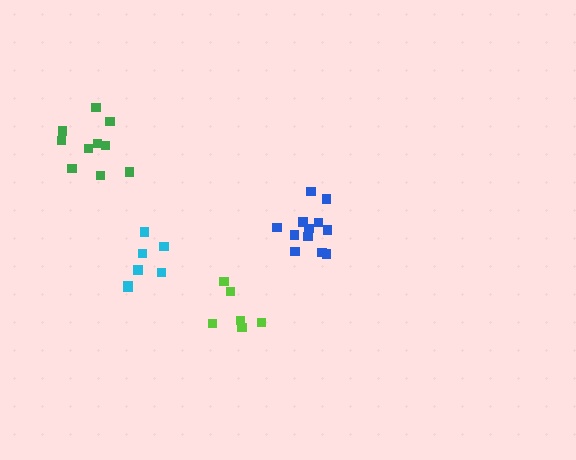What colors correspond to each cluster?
The clusters are colored: blue, cyan, lime, green.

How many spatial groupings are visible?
There are 4 spatial groupings.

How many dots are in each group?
Group 1: 12 dots, Group 2: 7 dots, Group 3: 6 dots, Group 4: 10 dots (35 total).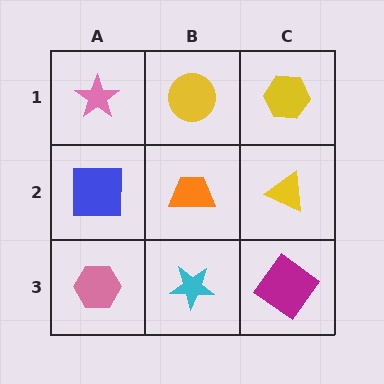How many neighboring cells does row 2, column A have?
3.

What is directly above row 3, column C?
A yellow triangle.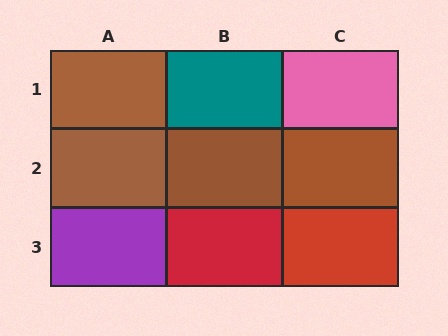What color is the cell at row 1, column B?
Teal.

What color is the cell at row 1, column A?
Brown.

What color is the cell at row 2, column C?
Brown.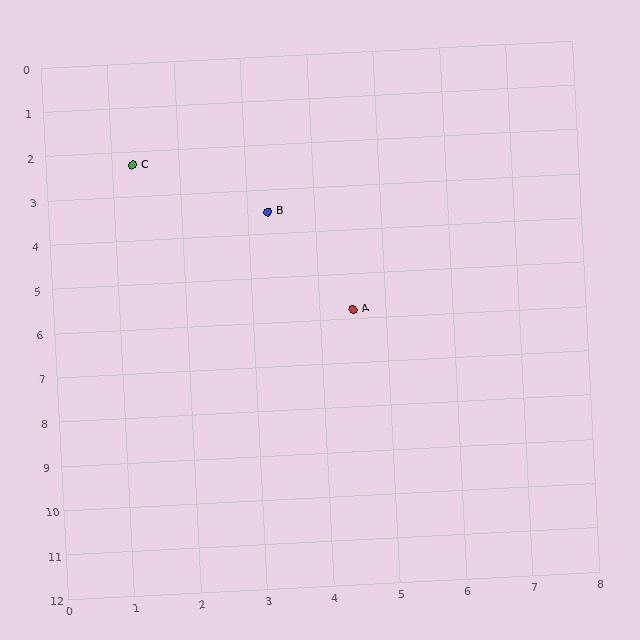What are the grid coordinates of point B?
Point B is at approximately (3.3, 3.5).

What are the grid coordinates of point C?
Point C is at approximately (1.3, 2.3).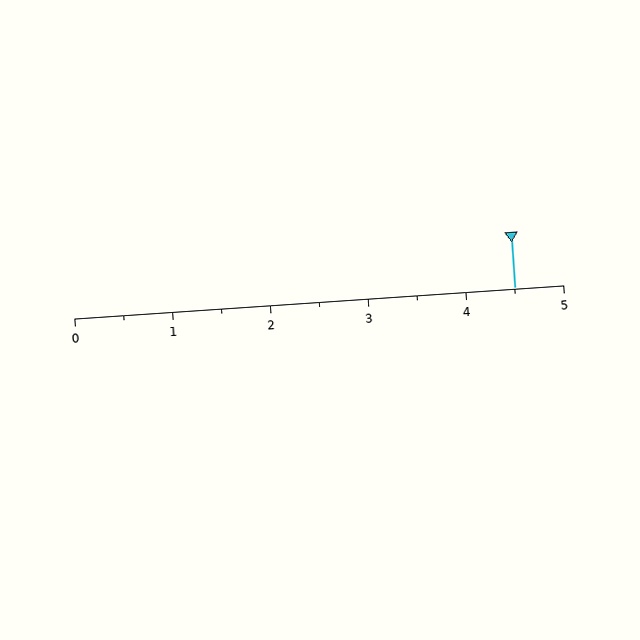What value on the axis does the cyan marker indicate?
The marker indicates approximately 4.5.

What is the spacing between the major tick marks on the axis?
The major ticks are spaced 1 apart.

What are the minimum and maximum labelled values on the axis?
The axis runs from 0 to 5.